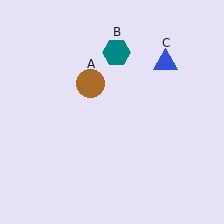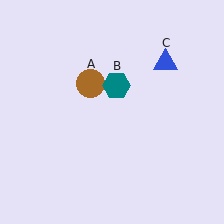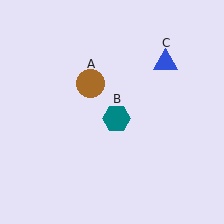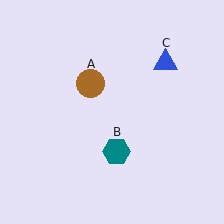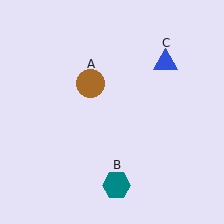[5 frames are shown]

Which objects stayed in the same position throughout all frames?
Brown circle (object A) and blue triangle (object C) remained stationary.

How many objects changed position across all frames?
1 object changed position: teal hexagon (object B).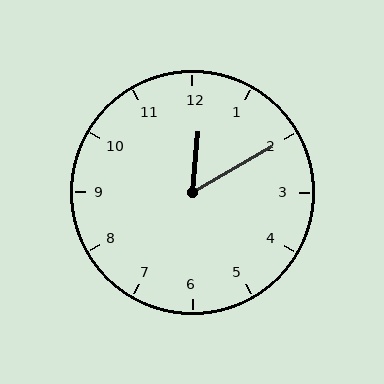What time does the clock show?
12:10.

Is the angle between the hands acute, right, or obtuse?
It is acute.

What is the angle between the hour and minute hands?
Approximately 55 degrees.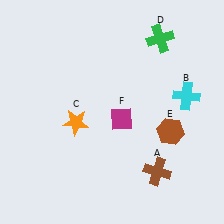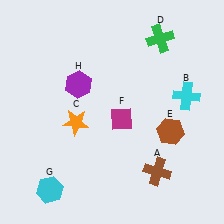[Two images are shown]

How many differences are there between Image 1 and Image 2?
There are 2 differences between the two images.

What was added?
A cyan hexagon (G), a purple hexagon (H) were added in Image 2.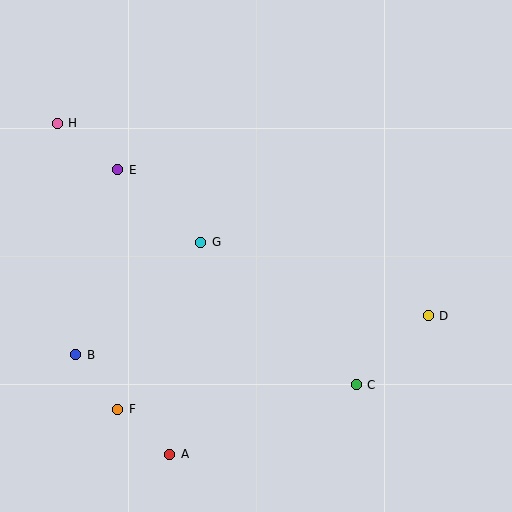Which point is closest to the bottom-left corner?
Point F is closest to the bottom-left corner.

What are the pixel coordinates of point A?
Point A is at (170, 454).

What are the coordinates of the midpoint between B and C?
The midpoint between B and C is at (216, 370).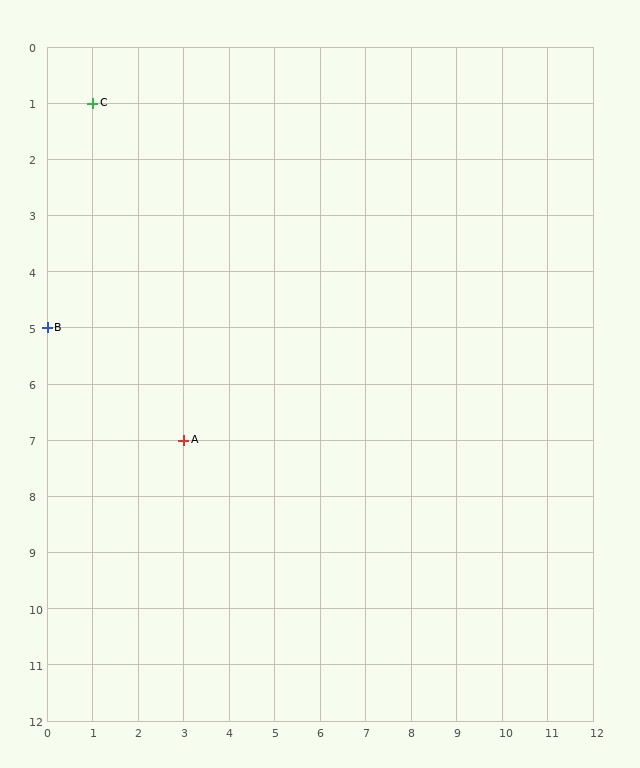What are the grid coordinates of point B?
Point B is at grid coordinates (0, 5).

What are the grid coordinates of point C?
Point C is at grid coordinates (1, 1).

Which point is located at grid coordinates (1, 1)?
Point C is at (1, 1).